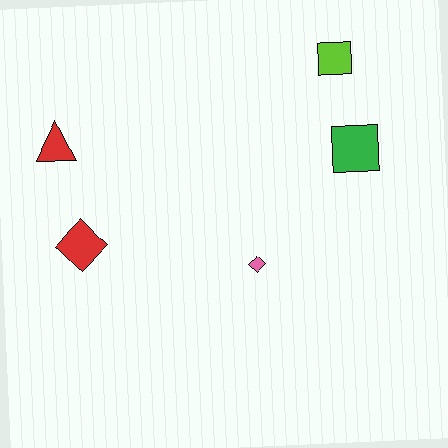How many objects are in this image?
There are 5 objects.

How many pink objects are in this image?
There is 1 pink object.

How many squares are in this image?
There are 2 squares.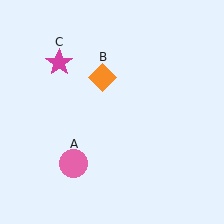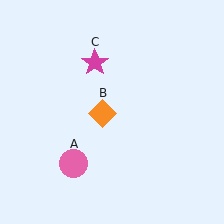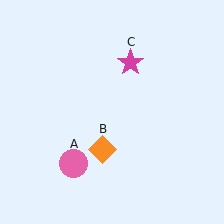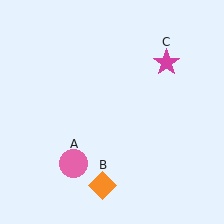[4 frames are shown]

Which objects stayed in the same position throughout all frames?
Pink circle (object A) remained stationary.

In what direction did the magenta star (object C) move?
The magenta star (object C) moved right.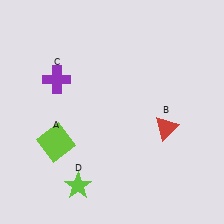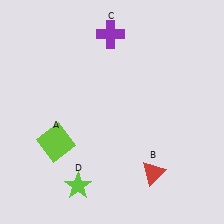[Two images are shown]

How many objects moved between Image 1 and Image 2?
2 objects moved between the two images.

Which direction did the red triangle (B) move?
The red triangle (B) moved down.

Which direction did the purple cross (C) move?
The purple cross (C) moved right.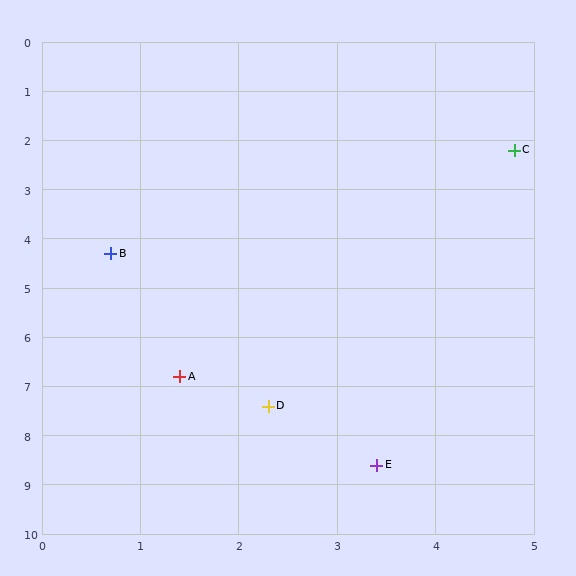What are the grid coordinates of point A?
Point A is at approximately (1.4, 6.8).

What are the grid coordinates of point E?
Point E is at approximately (3.4, 8.6).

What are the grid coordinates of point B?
Point B is at approximately (0.7, 4.3).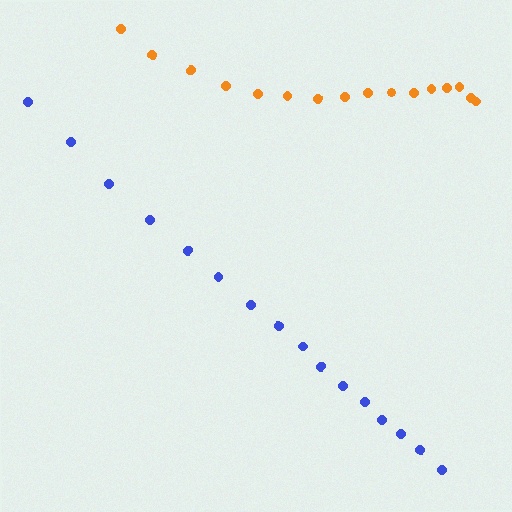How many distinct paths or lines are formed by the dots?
There are 2 distinct paths.